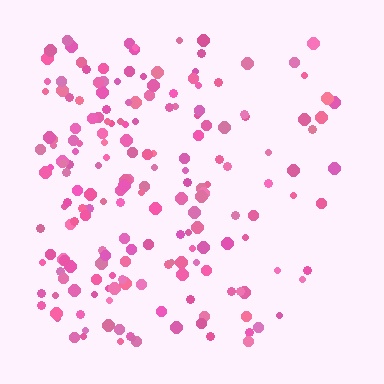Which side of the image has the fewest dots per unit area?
The right.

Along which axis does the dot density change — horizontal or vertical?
Horizontal.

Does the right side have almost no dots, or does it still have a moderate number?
Still a moderate number, just noticeably fewer than the left.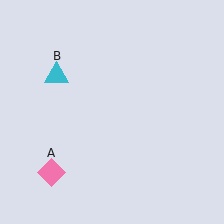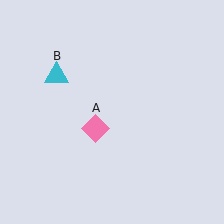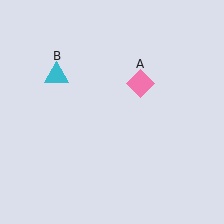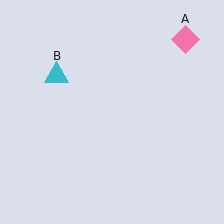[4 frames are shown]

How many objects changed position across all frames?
1 object changed position: pink diamond (object A).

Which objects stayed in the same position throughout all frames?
Cyan triangle (object B) remained stationary.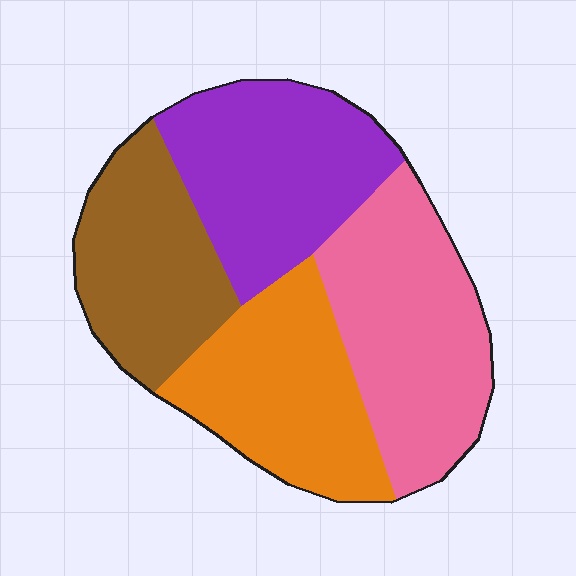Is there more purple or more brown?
Purple.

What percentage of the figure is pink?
Pink covers roughly 30% of the figure.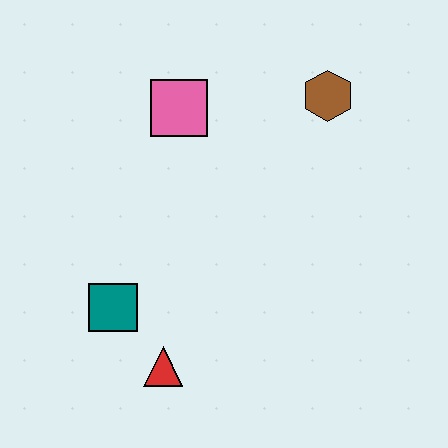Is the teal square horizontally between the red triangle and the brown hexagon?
No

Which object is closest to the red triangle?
The teal square is closest to the red triangle.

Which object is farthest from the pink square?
The red triangle is farthest from the pink square.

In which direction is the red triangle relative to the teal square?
The red triangle is below the teal square.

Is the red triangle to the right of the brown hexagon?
No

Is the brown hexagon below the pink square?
No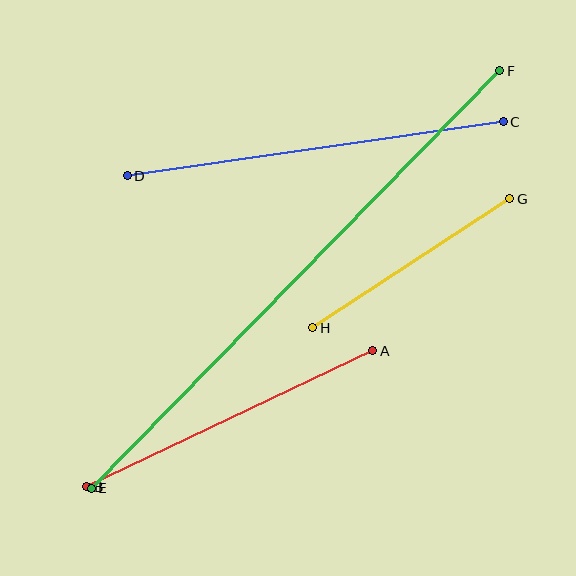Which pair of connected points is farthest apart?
Points E and F are farthest apart.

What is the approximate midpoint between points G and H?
The midpoint is at approximately (411, 263) pixels.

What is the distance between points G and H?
The distance is approximately 235 pixels.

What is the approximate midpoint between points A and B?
The midpoint is at approximately (230, 419) pixels.